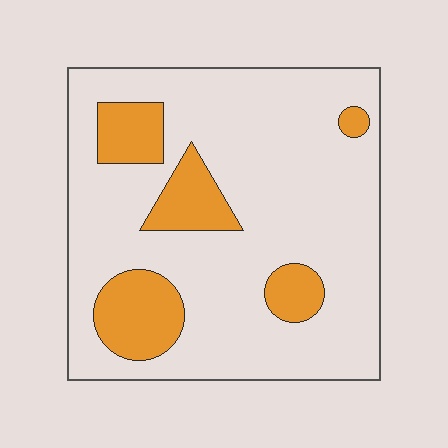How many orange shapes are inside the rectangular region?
5.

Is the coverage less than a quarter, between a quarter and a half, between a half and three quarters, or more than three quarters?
Less than a quarter.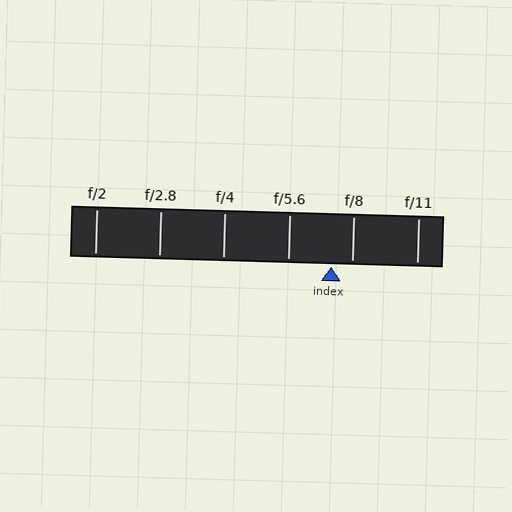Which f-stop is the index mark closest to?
The index mark is closest to f/8.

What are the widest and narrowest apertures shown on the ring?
The widest aperture shown is f/2 and the narrowest is f/11.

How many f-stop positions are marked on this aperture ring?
There are 6 f-stop positions marked.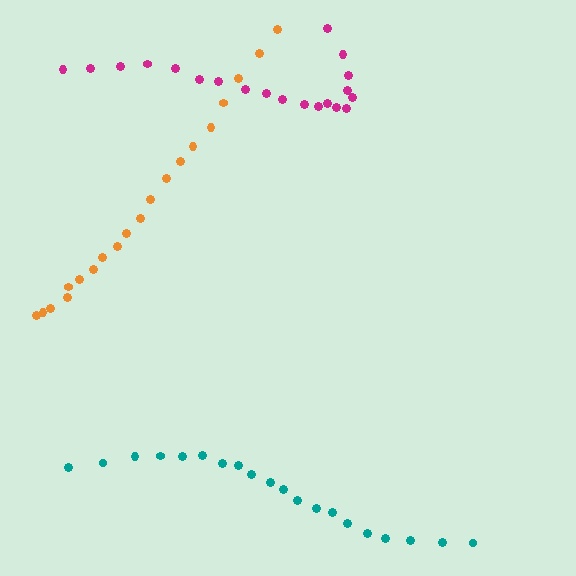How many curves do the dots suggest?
There are 3 distinct paths.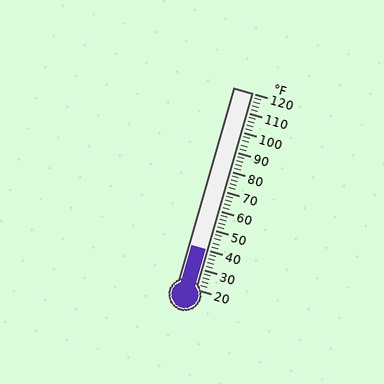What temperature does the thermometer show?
The thermometer shows approximately 40°F.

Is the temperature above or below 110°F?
The temperature is below 110°F.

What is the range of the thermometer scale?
The thermometer scale ranges from 20°F to 120°F.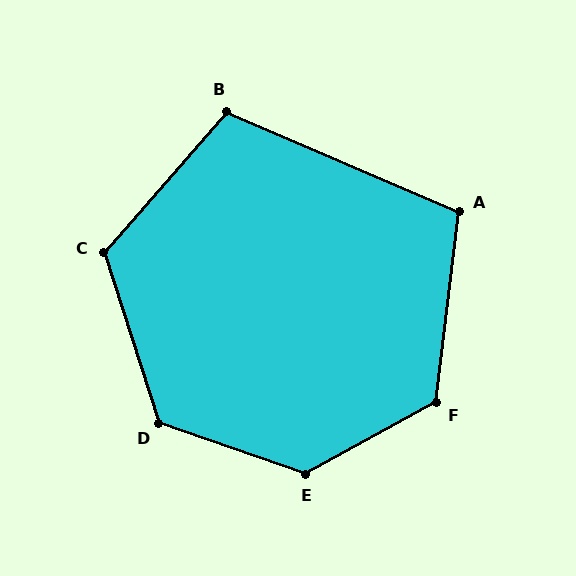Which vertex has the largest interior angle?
E, at approximately 132 degrees.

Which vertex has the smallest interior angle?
A, at approximately 107 degrees.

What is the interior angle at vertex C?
Approximately 121 degrees (obtuse).